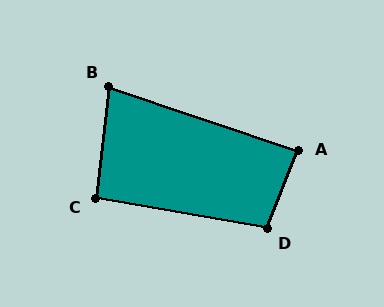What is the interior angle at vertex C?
Approximately 93 degrees (approximately right).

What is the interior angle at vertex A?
Approximately 87 degrees (approximately right).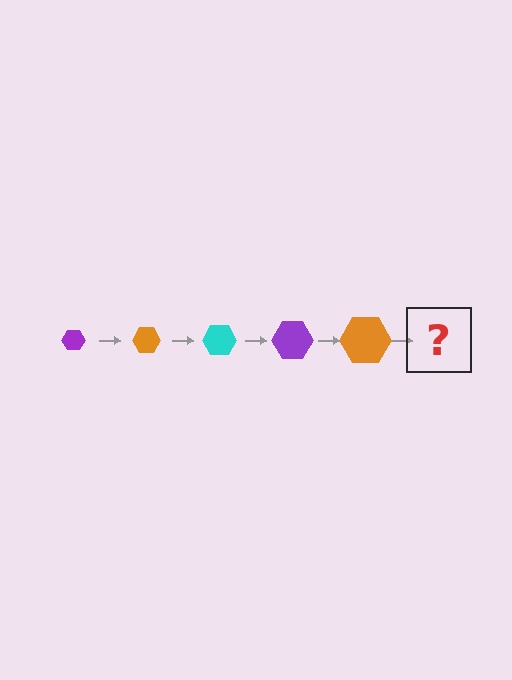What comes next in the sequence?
The next element should be a cyan hexagon, larger than the previous one.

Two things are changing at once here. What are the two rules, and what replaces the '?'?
The two rules are that the hexagon grows larger each step and the color cycles through purple, orange, and cyan. The '?' should be a cyan hexagon, larger than the previous one.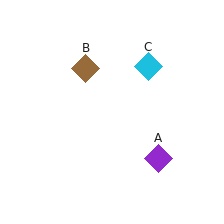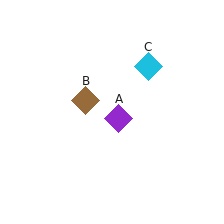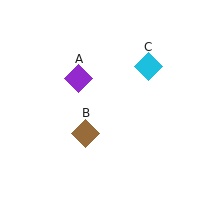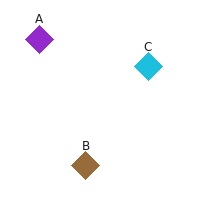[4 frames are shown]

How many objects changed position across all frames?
2 objects changed position: purple diamond (object A), brown diamond (object B).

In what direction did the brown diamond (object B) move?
The brown diamond (object B) moved down.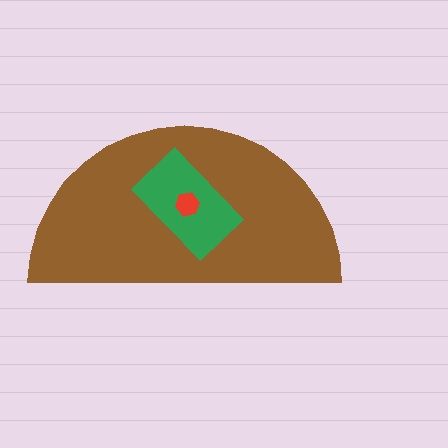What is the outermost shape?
The brown semicircle.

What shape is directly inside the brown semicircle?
The green rectangle.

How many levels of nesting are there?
3.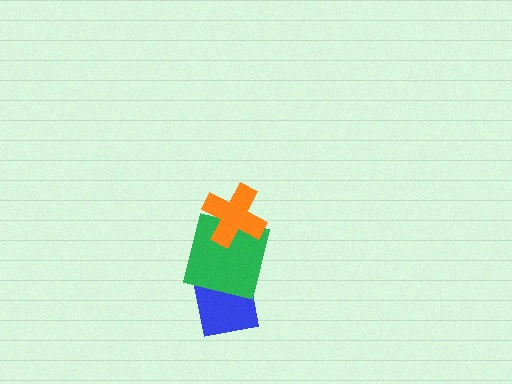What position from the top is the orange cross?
The orange cross is 1st from the top.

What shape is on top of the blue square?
The green square is on top of the blue square.